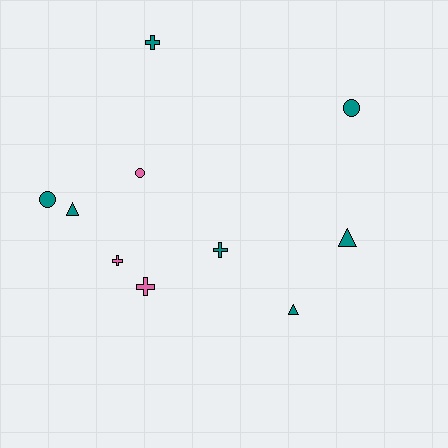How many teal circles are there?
There are 2 teal circles.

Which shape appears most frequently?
Cross, with 4 objects.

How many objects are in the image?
There are 10 objects.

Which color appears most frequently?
Teal, with 7 objects.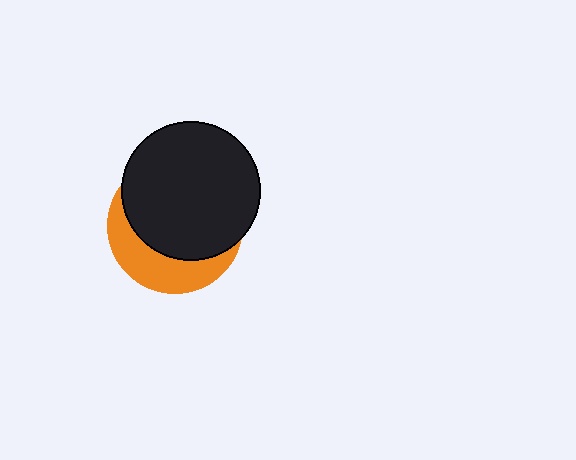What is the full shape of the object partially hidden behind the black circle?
The partially hidden object is an orange circle.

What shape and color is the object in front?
The object in front is a black circle.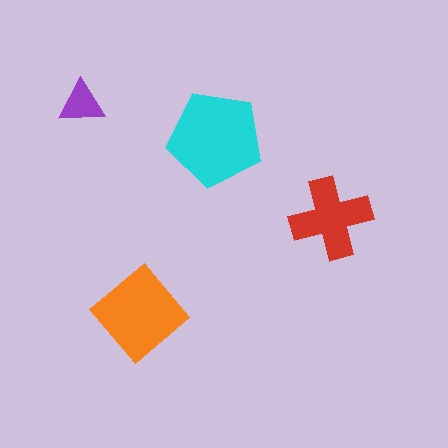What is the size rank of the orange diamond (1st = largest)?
2nd.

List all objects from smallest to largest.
The purple triangle, the red cross, the orange diamond, the cyan pentagon.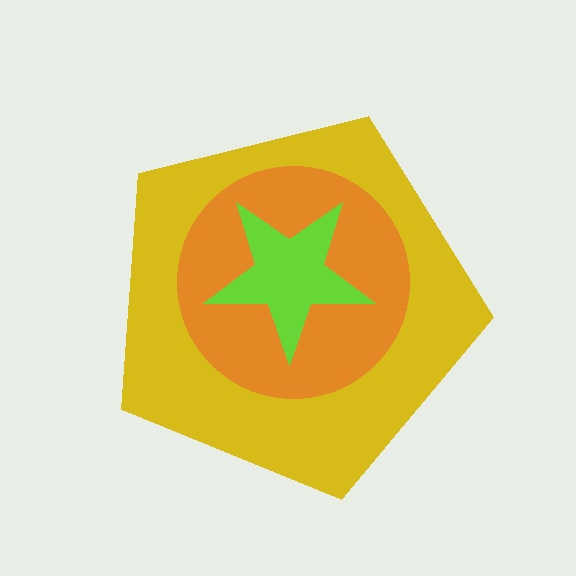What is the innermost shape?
The lime star.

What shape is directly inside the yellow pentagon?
The orange circle.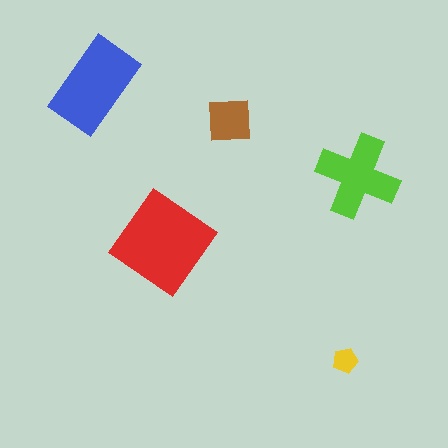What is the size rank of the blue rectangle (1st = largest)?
2nd.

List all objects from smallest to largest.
The yellow pentagon, the brown square, the lime cross, the blue rectangle, the red diamond.